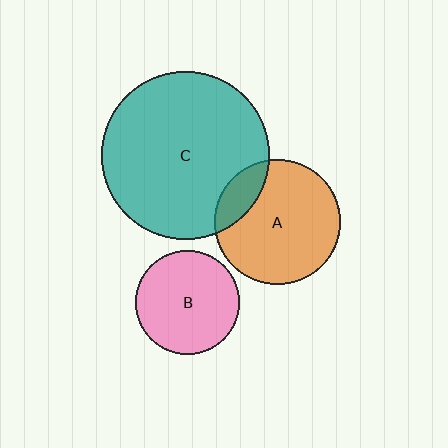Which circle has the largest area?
Circle C (teal).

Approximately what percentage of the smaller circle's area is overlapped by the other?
Approximately 15%.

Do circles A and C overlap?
Yes.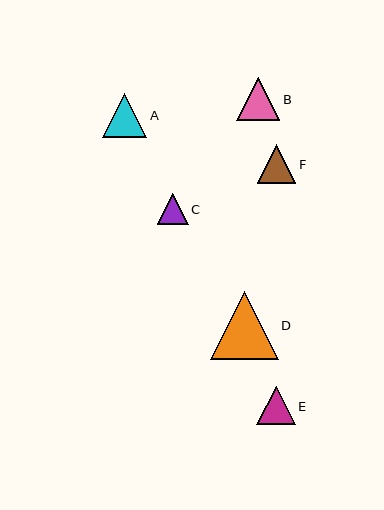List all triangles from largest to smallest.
From largest to smallest: D, A, B, E, F, C.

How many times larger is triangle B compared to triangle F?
Triangle B is approximately 1.1 times the size of triangle F.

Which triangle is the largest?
Triangle D is the largest with a size of approximately 68 pixels.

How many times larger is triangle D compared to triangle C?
Triangle D is approximately 2.2 times the size of triangle C.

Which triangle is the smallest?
Triangle C is the smallest with a size of approximately 31 pixels.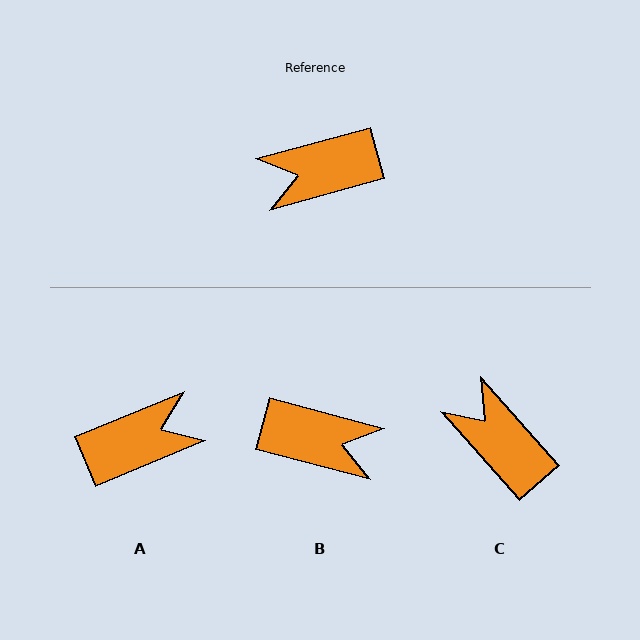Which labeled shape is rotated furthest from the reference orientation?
A, about 173 degrees away.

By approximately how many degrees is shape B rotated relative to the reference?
Approximately 150 degrees counter-clockwise.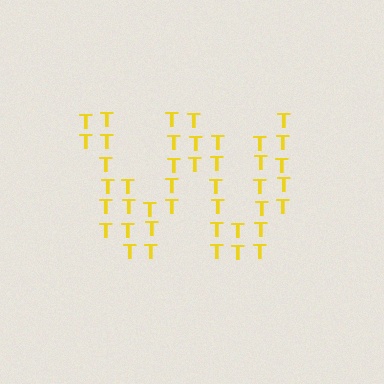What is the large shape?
The large shape is the letter W.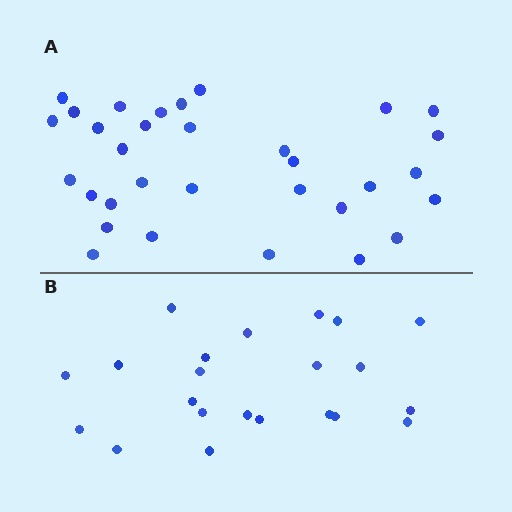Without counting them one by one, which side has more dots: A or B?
Region A (the top region) has more dots.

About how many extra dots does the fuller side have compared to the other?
Region A has roughly 10 or so more dots than region B.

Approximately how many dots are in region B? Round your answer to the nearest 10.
About 20 dots. (The exact count is 22, which rounds to 20.)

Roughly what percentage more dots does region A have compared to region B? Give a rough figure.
About 45% more.